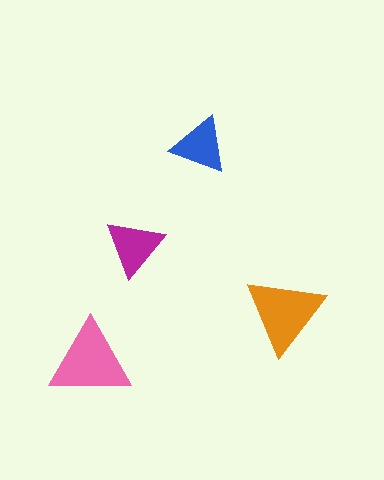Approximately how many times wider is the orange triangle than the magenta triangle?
About 1.5 times wider.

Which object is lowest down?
The pink triangle is bottommost.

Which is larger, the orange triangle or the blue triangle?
The orange one.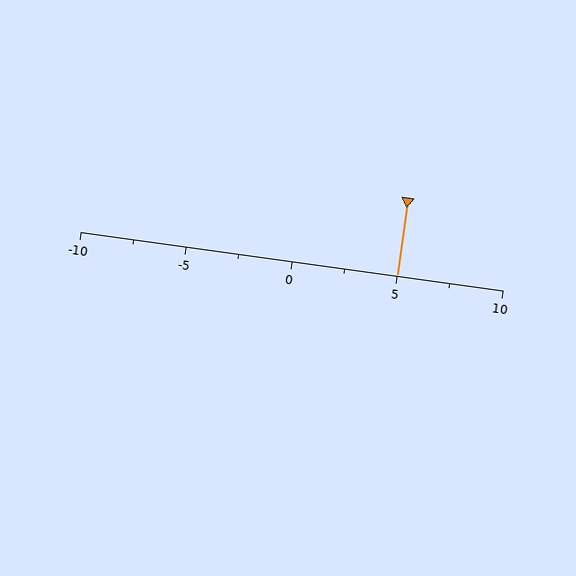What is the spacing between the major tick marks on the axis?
The major ticks are spaced 5 apart.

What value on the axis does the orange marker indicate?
The marker indicates approximately 5.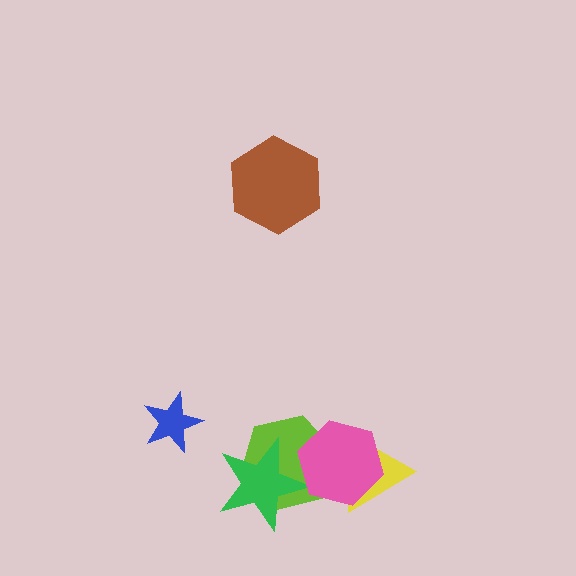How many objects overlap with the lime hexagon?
3 objects overlap with the lime hexagon.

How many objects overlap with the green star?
2 objects overlap with the green star.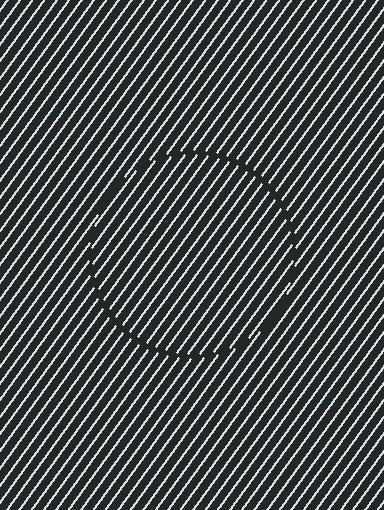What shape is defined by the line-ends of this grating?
An illusory circle. The interior of the shape contains the same grating, shifted by half a period — the contour is defined by the phase discontinuity where line-ends from the inner and outer gratings abut.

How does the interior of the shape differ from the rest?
The interior of the shape contains the same grating, shifted by half a period — the contour is defined by the phase discontinuity where line-ends from the inner and outer gratings abut.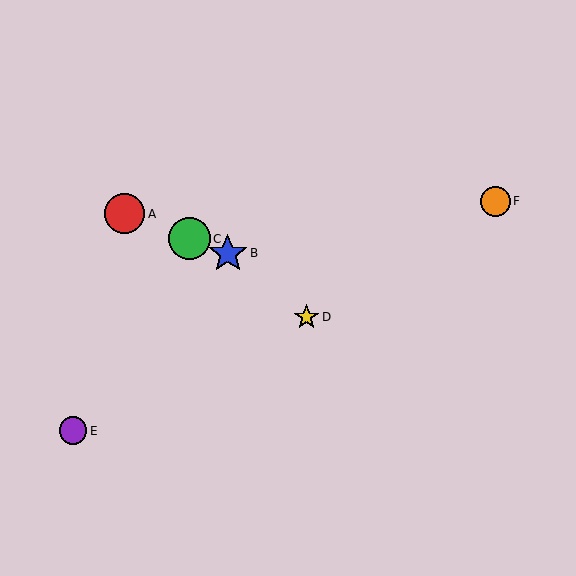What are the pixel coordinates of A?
Object A is at (125, 214).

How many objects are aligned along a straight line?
3 objects (A, B, C) are aligned along a straight line.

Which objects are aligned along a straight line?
Objects A, B, C are aligned along a straight line.